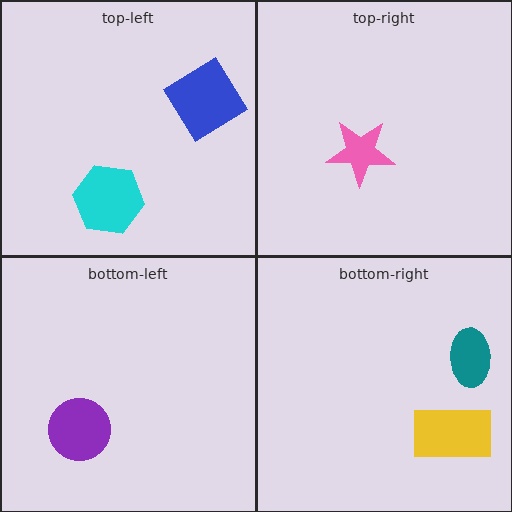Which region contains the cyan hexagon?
The top-left region.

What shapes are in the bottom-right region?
The yellow rectangle, the teal ellipse.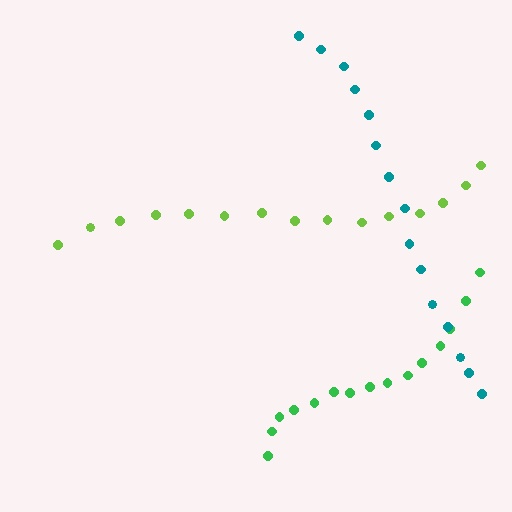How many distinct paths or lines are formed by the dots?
There are 3 distinct paths.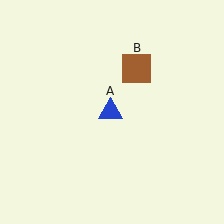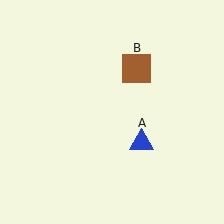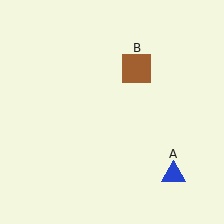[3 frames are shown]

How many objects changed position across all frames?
1 object changed position: blue triangle (object A).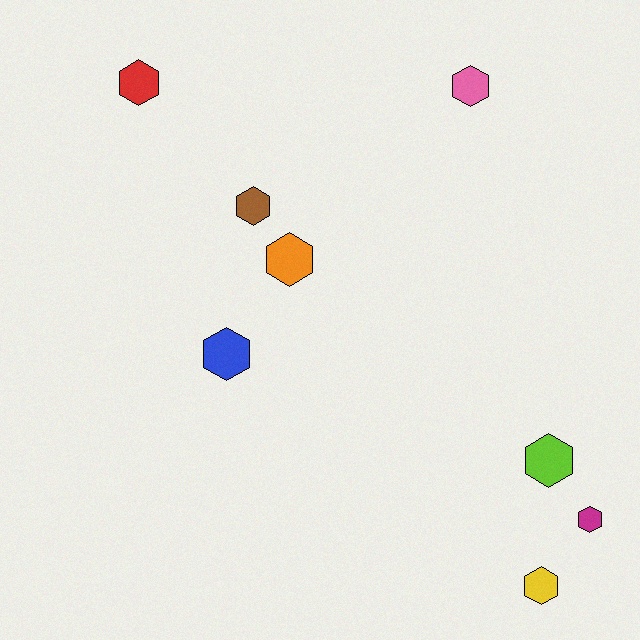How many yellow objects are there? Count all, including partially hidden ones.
There is 1 yellow object.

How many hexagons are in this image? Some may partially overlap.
There are 8 hexagons.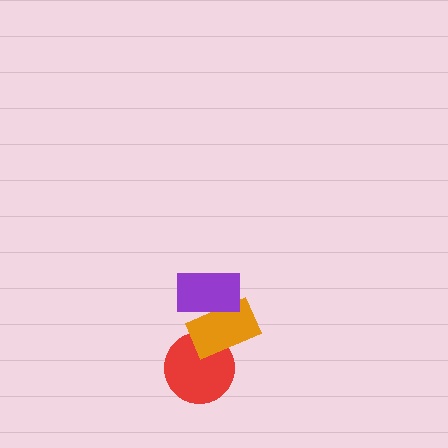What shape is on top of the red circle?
The orange rectangle is on top of the red circle.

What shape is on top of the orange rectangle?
The purple rectangle is on top of the orange rectangle.